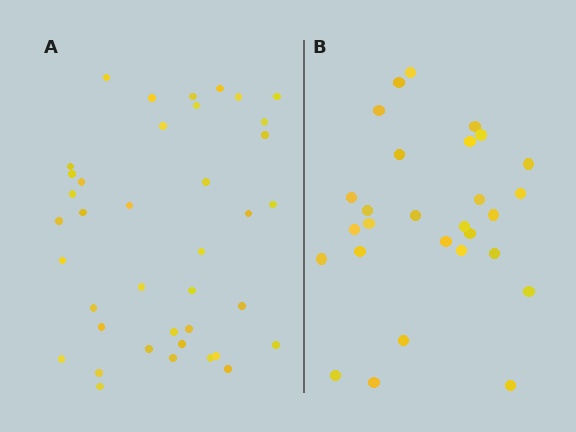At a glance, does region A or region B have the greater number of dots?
Region A (the left region) has more dots.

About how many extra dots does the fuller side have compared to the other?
Region A has roughly 12 or so more dots than region B.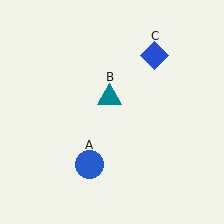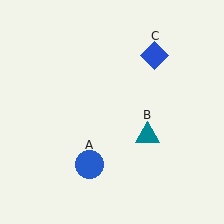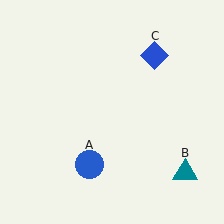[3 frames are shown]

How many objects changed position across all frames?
1 object changed position: teal triangle (object B).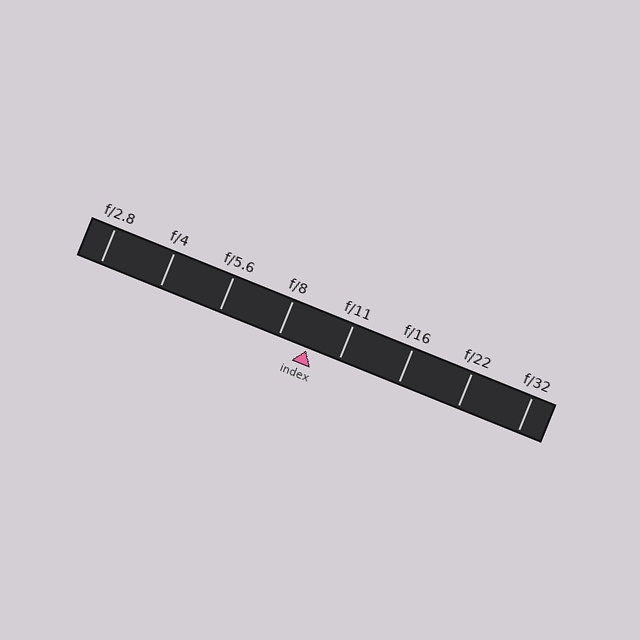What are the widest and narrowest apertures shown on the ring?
The widest aperture shown is f/2.8 and the narrowest is f/32.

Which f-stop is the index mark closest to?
The index mark is closest to f/8.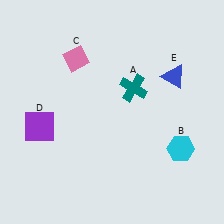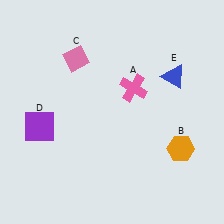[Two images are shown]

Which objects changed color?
A changed from teal to pink. B changed from cyan to orange.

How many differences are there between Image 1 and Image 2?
There are 2 differences between the two images.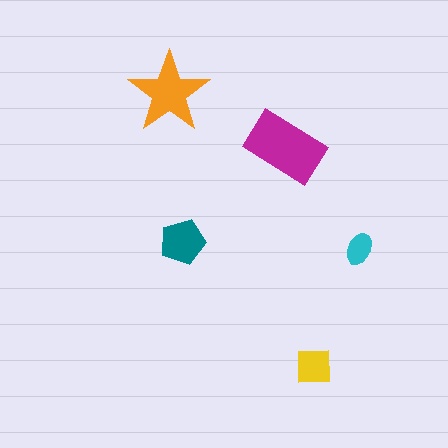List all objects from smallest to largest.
The cyan ellipse, the yellow square, the teal pentagon, the orange star, the magenta rectangle.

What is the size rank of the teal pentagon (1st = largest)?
3rd.